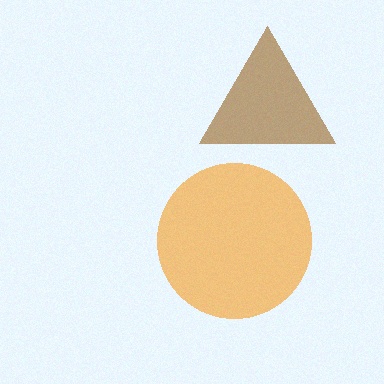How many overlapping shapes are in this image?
There are 2 overlapping shapes in the image.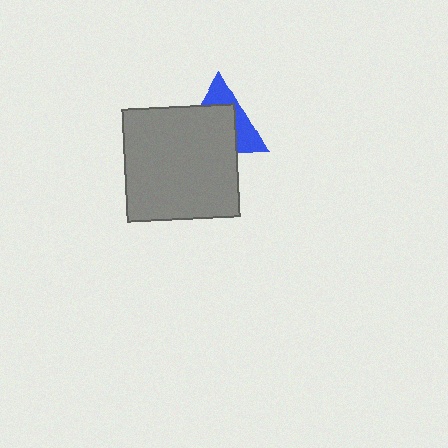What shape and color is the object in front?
The object in front is a gray square.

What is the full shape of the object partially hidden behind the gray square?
The partially hidden object is a blue triangle.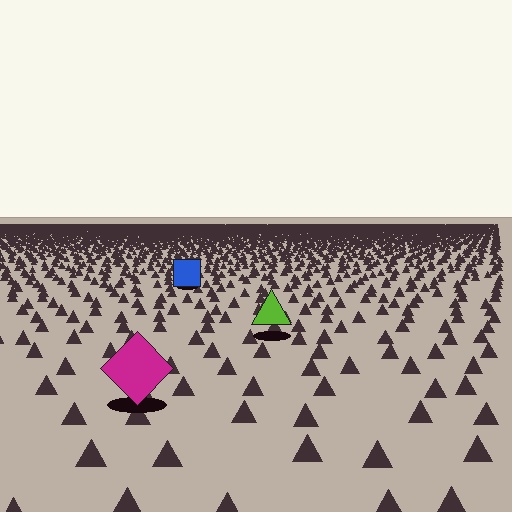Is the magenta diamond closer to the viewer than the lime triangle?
Yes. The magenta diamond is closer — you can tell from the texture gradient: the ground texture is coarser near it.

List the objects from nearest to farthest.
From nearest to farthest: the magenta diamond, the lime triangle, the blue square.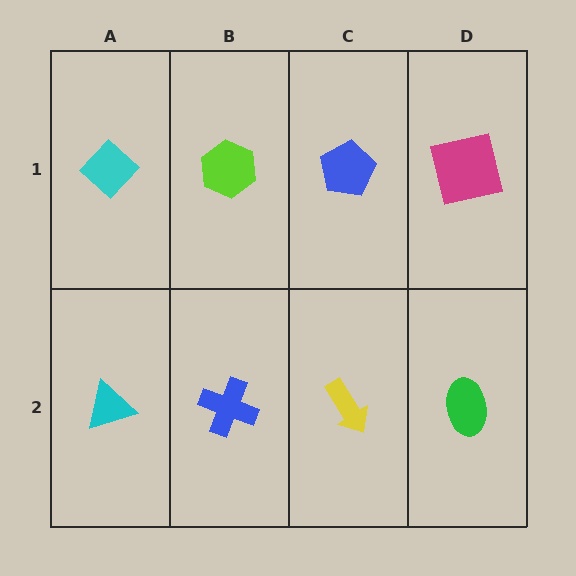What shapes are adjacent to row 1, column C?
A yellow arrow (row 2, column C), a lime hexagon (row 1, column B), a magenta square (row 1, column D).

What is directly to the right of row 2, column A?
A blue cross.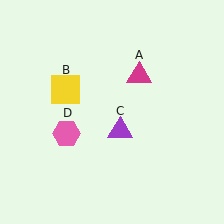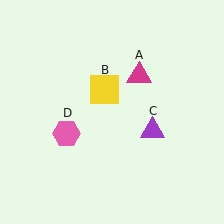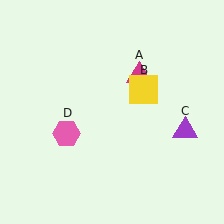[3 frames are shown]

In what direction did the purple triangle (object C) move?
The purple triangle (object C) moved right.